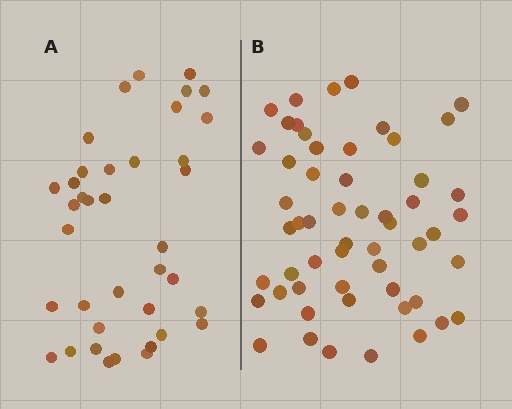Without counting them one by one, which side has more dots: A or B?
Region B (the right region) has more dots.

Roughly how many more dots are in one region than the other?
Region B has approximately 15 more dots than region A.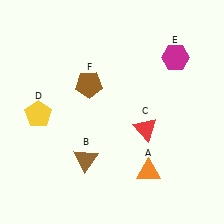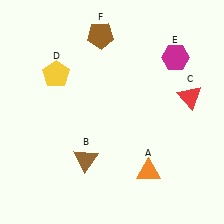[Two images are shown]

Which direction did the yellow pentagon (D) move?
The yellow pentagon (D) moved up.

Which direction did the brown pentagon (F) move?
The brown pentagon (F) moved up.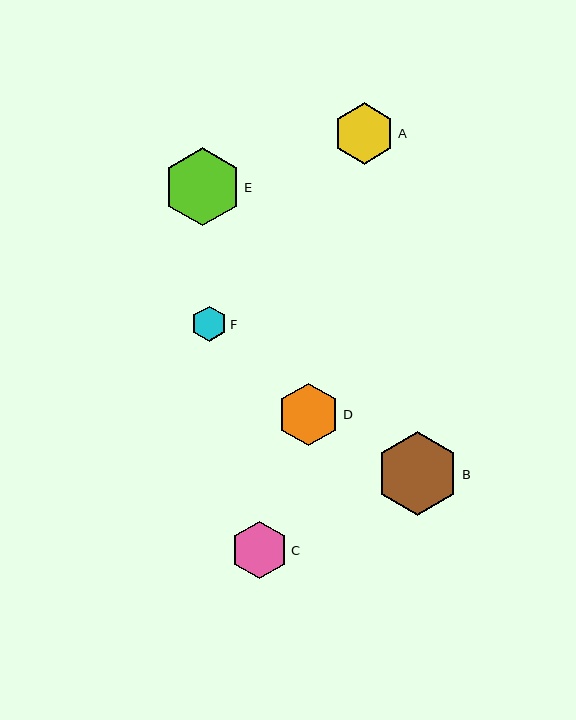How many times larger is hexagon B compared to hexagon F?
Hexagon B is approximately 2.4 times the size of hexagon F.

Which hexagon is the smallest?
Hexagon F is the smallest with a size of approximately 35 pixels.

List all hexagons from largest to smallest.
From largest to smallest: B, E, D, A, C, F.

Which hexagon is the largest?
Hexagon B is the largest with a size of approximately 84 pixels.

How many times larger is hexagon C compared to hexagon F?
Hexagon C is approximately 1.6 times the size of hexagon F.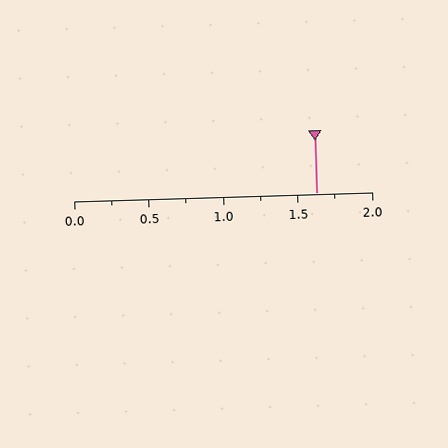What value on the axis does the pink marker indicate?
The marker indicates approximately 1.62.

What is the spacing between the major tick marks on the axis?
The major ticks are spaced 0.5 apart.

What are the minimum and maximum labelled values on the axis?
The axis runs from 0.0 to 2.0.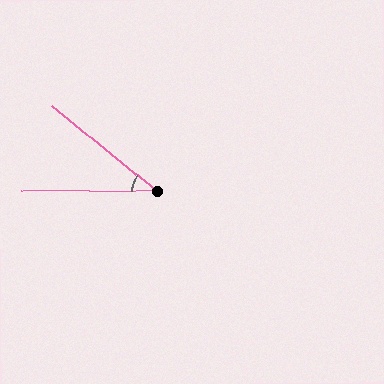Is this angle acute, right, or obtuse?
It is acute.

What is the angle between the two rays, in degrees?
Approximately 39 degrees.